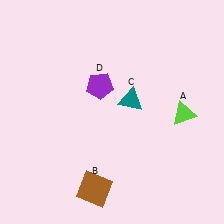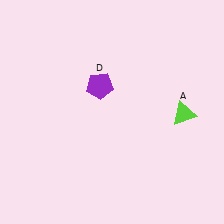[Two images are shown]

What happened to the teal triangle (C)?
The teal triangle (C) was removed in Image 2. It was in the top-right area of Image 1.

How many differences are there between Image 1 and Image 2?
There are 2 differences between the two images.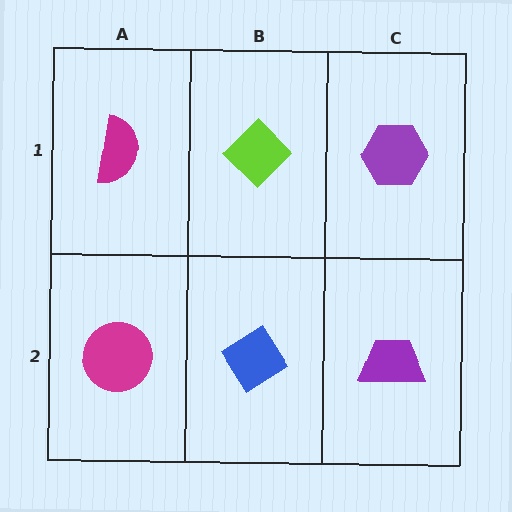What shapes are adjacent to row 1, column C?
A purple trapezoid (row 2, column C), a lime diamond (row 1, column B).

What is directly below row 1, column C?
A purple trapezoid.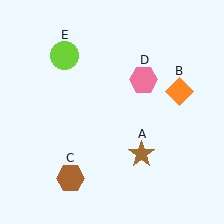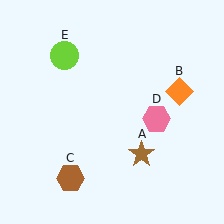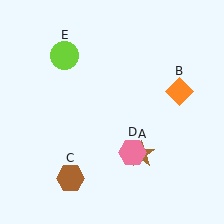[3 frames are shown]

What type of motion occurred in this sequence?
The pink hexagon (object D) rotated clockwise around the center of the scene.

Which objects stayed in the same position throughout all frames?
Brown star (object A) and orange diamond (object B) and brown hexagon (object C) and lime circle (object E) remained stationary.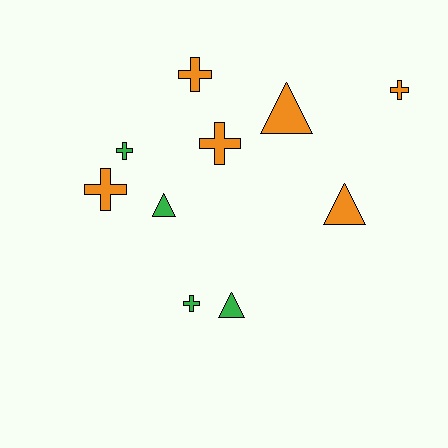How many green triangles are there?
There are 2 green triangles.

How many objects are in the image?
There are 10 objects.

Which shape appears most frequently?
Cross, with 6 objects.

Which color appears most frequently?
Orange, with 6 objects.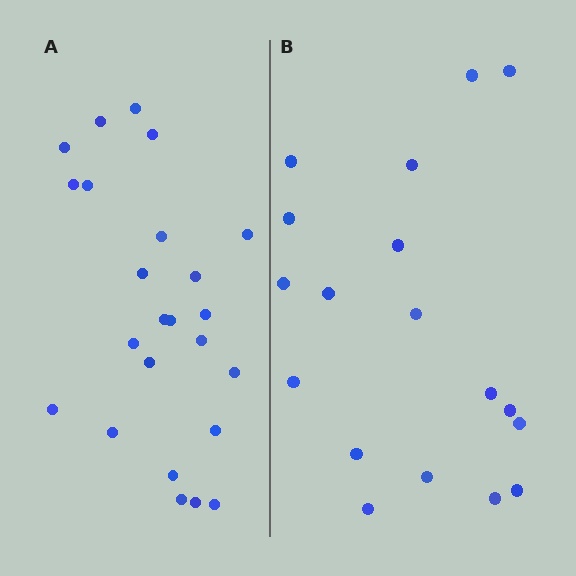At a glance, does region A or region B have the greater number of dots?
Region A (the left region) has more dots.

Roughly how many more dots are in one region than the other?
Region A has about 6 more dots than region B.